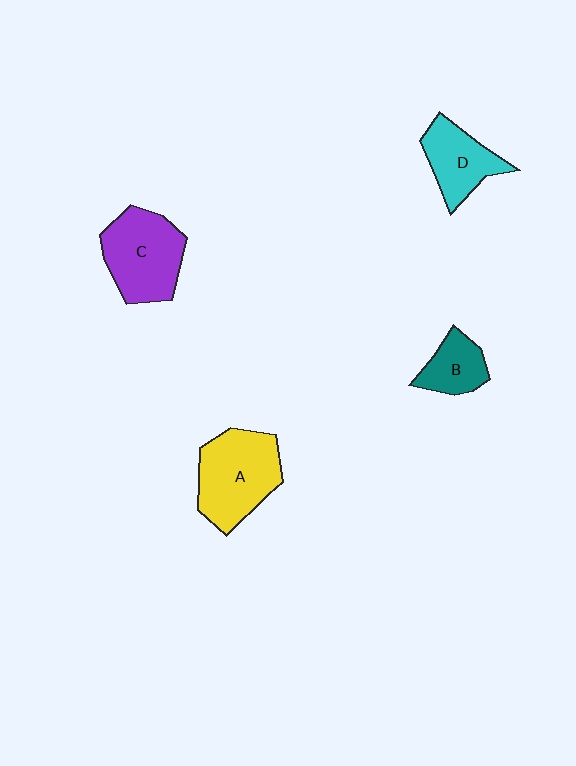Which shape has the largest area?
Shape A (yellow).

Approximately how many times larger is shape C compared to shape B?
Approximately 2.0 times.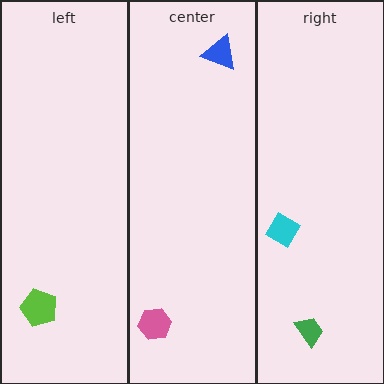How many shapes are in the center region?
2.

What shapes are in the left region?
The lime pentagon.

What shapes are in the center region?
The pink hexagon, the blue triangle.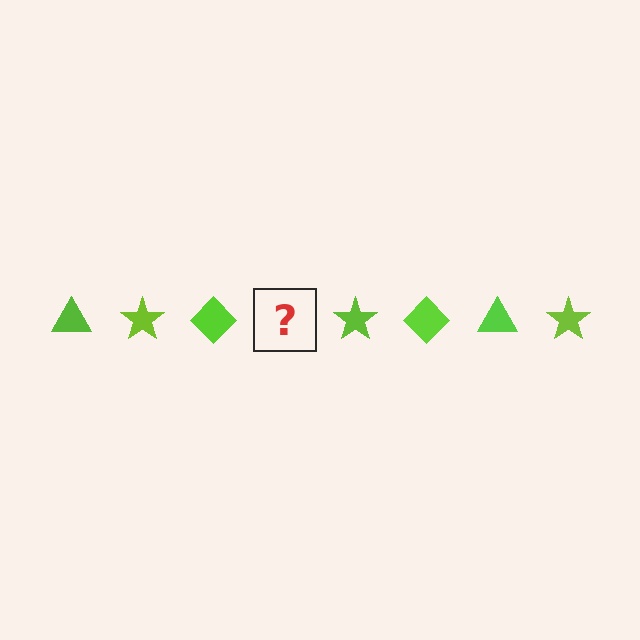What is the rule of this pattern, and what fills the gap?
The rule is that the pattern cycles through triangle, star, diamond shapes in lime. The gap should be filled with a lime triangle.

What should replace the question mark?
The question mark should be replaced with a lime triangle.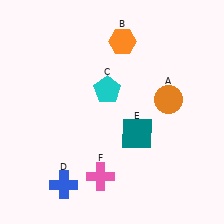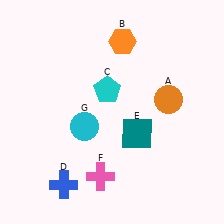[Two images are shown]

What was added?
A cyan circle (G) was added in Image 2.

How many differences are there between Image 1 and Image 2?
There is 1 difference between the two images.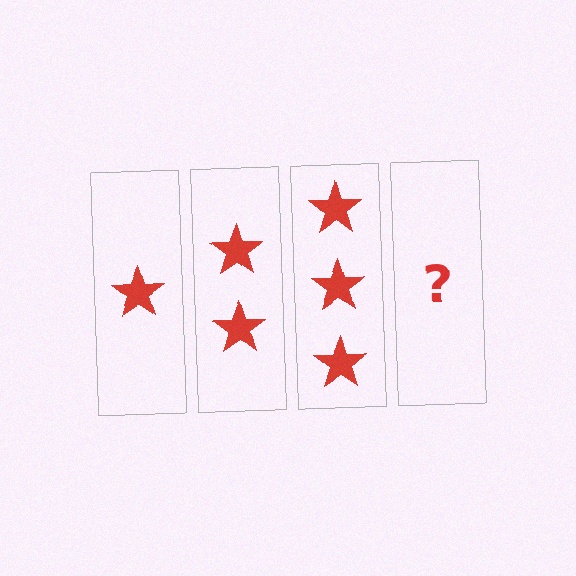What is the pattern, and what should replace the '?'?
The pattern is that each step adds one more star. The '?' should be 4 stars.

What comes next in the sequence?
The next element should be 4 stars.